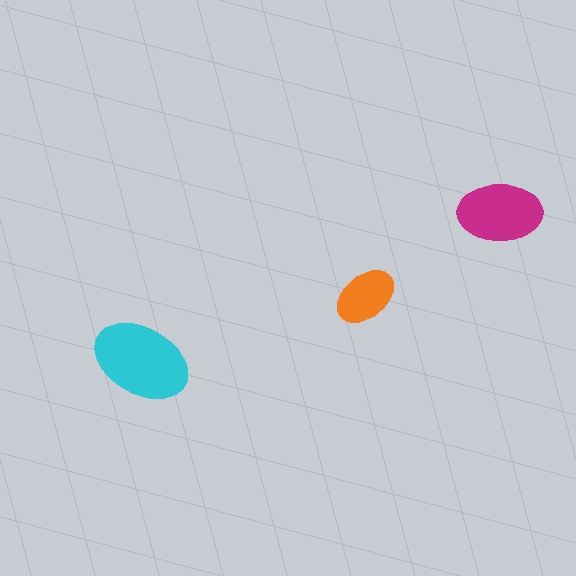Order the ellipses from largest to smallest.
the cyan one, the magenta one, the orange one.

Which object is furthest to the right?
The magenta ellipse is rightmost.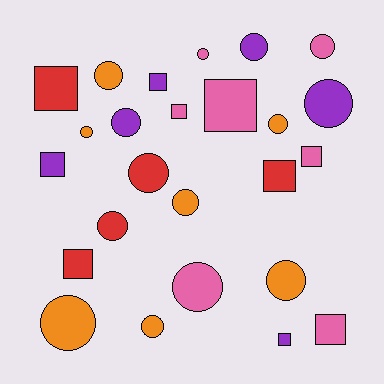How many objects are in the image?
There are 25 objects.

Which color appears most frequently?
Orange, with 7 objects.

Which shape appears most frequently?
Circle, with 15 objects.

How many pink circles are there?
There are 3 pink circles.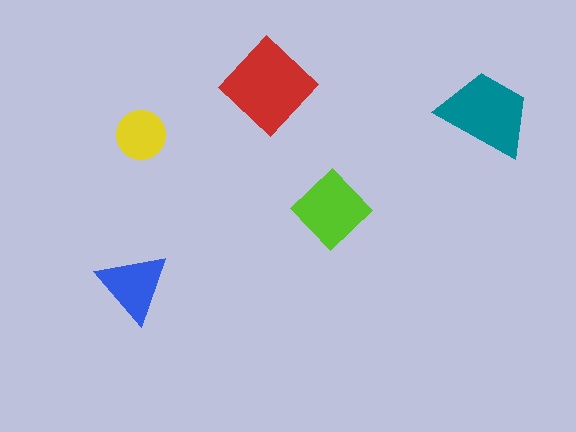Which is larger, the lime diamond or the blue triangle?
The lime diamond.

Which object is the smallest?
The yellow circle.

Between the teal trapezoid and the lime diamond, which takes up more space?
The teal trapezoid.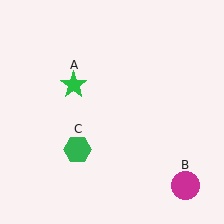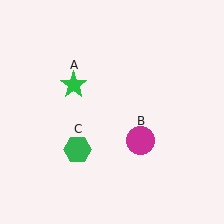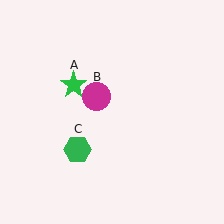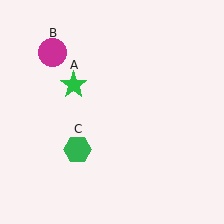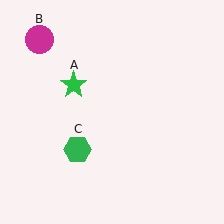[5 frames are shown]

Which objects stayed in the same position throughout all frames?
Green star (object A) and green hexagon (object C) remained stationary.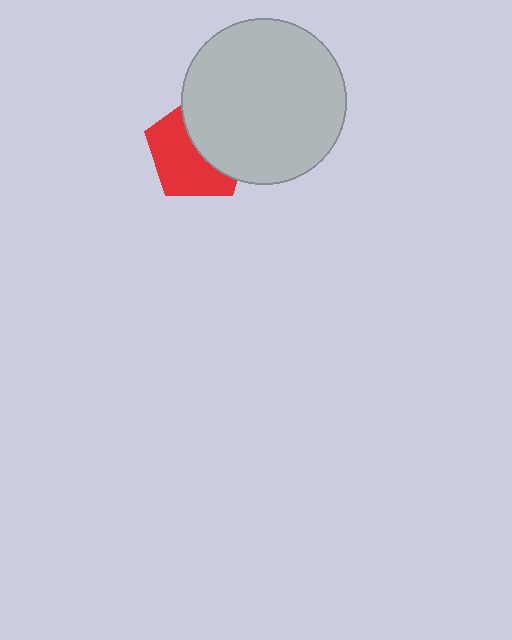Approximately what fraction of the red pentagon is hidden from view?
Roughly 46% of the red pentagon is hidden behind the light gray circle.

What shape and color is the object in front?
The object in front is a light gray circle.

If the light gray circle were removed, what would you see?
You would see the complete red pentagon.